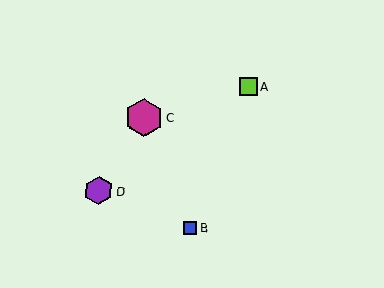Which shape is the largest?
The magenta hexagon (labeled C) is the largest.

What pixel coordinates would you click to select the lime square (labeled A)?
Click at (248, 86) to select the lime square A.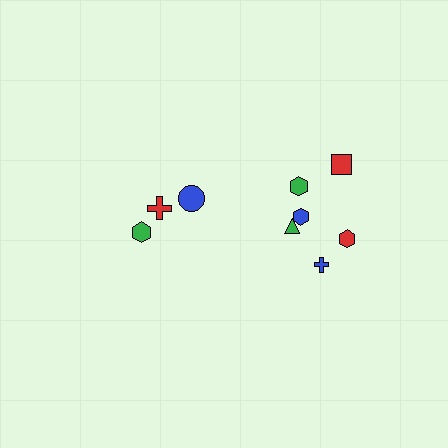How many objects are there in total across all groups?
There are 9 objects.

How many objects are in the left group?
There are 3 objects.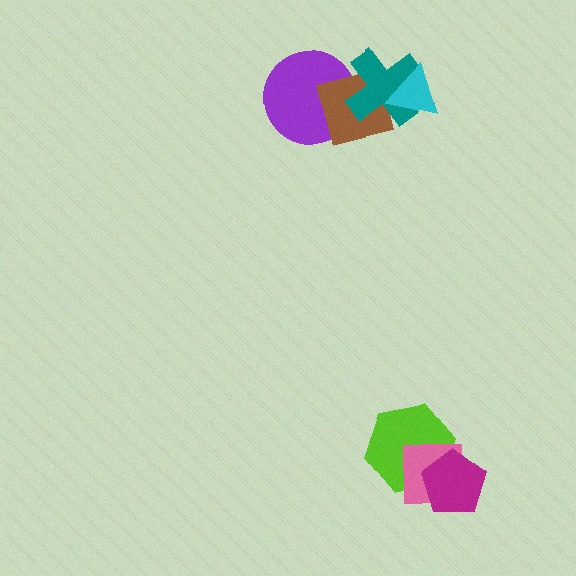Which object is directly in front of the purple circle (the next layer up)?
The brown square is directly in front of the purple circle.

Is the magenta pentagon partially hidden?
No, no other shape covers it.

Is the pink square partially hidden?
Yes, it is partially covered by another shape.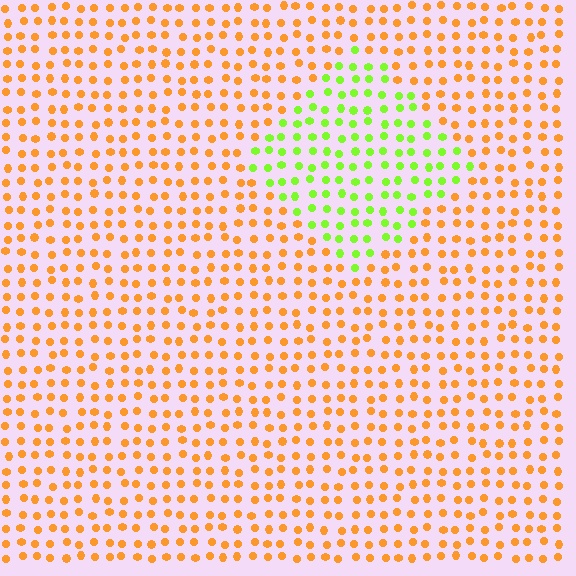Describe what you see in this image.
The image is filled with small orange elements in a uniform arrangement. A diamond-shaped region is visible where the elements are tinted to a slightly different hue, forming a subtle color boundary.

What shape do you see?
I see a diamond.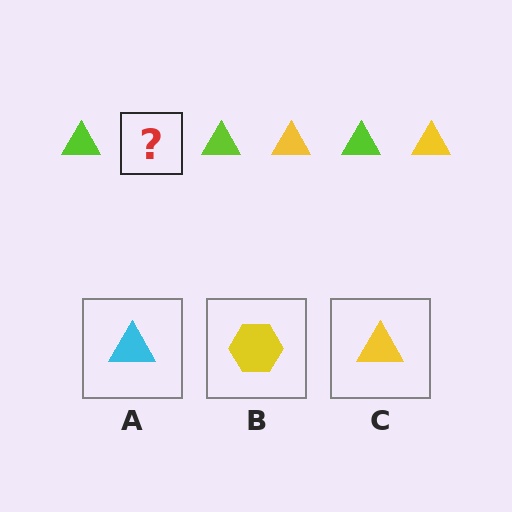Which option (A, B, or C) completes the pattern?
C.